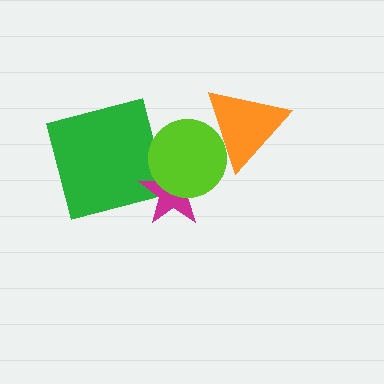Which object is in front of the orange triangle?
The lime circle is in front of the orange triangle.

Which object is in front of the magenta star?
The lime circle is in front of the magenta star.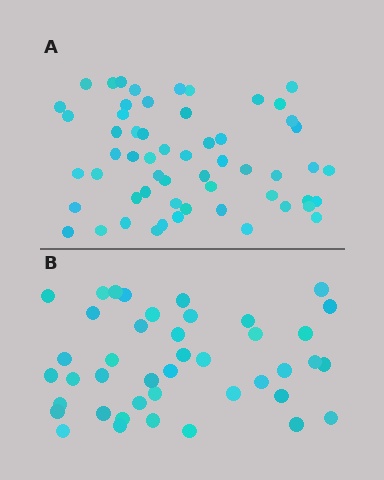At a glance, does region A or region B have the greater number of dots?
Region A (the top region) has more dots.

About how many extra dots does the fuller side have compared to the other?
Region A has approximately 15 more dots than region B.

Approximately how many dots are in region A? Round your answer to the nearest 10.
About 60 dots. (The exact count is 57, which rounds to 60.)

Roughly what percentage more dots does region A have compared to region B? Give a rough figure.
About 35% more.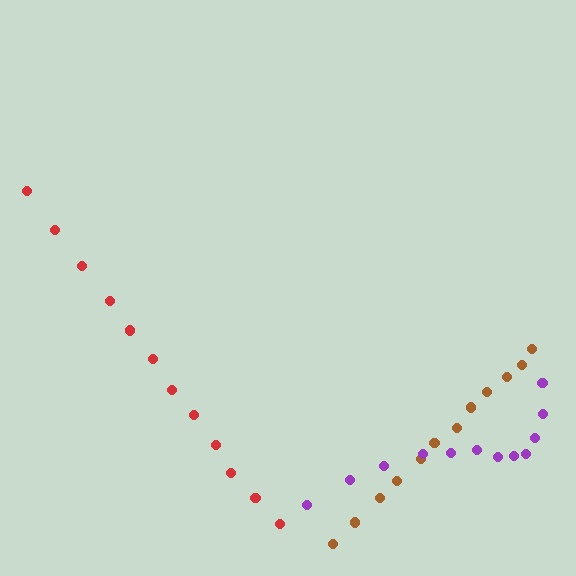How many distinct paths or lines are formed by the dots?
There are 3 distinct paths.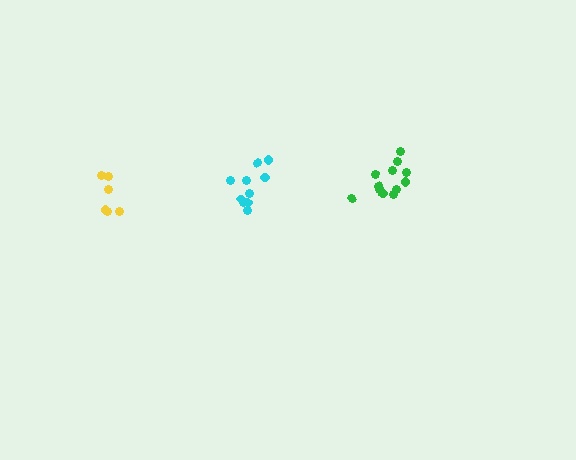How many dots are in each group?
Group 1: 6 dots, Group 2: 12 dots, Group 3: 10 dots (28 total).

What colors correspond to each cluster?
The clusters are colored: yellow, green, cyan.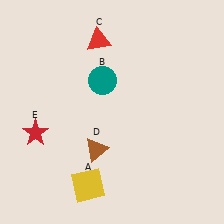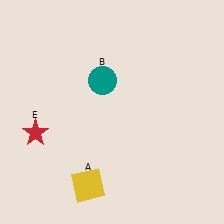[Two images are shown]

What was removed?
The brown triangle (D), the red triangle (C) were removed in Image 2.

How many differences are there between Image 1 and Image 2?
There are 2 differences between the two images.